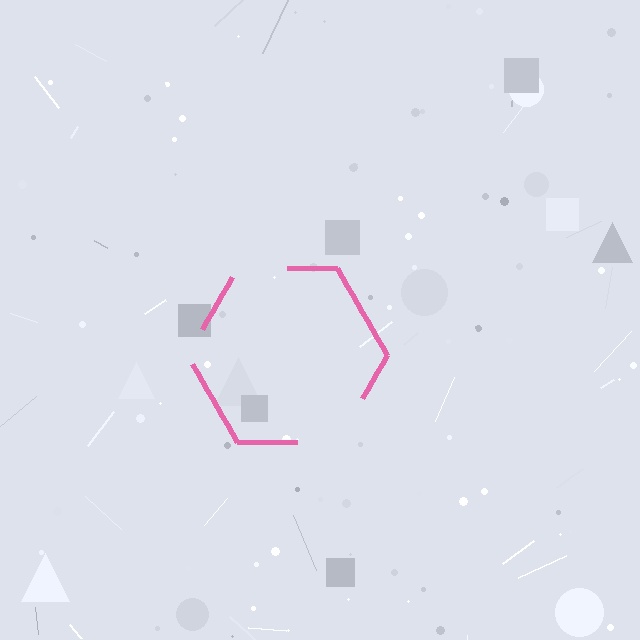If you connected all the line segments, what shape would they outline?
They would outline a hexagon.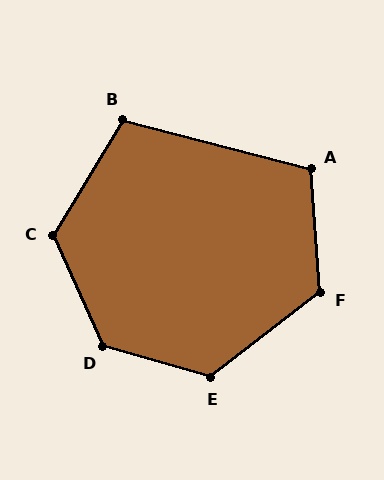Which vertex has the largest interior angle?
D, at approximately 130 degrees.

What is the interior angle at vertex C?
Approximately 125 degrees (obtuse).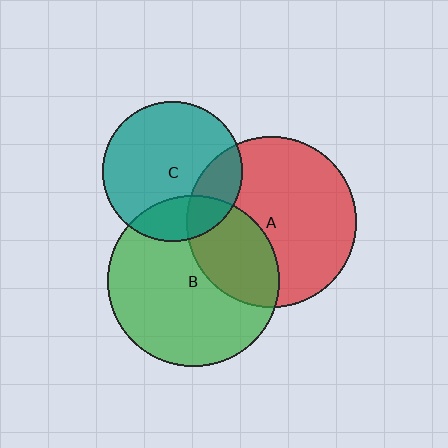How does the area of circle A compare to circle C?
Approximately 1.5 times.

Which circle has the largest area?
Circle B (green).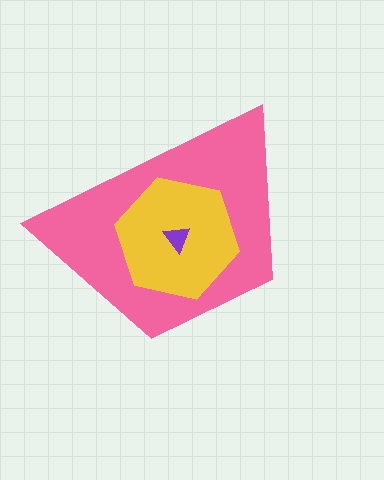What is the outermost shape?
The pink trapezoid.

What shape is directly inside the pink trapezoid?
The yellow hexagon.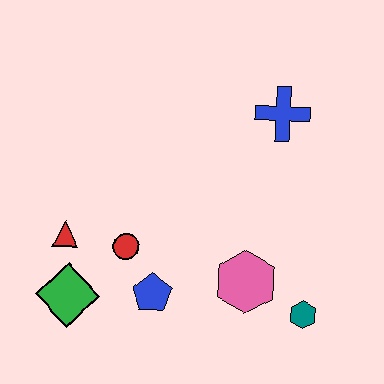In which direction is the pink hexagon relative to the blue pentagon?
The pink hexagon is to the right of the blue pentagon.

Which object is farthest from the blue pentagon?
The blue cross is farthest from the blue pentagon.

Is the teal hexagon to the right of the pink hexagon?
Yes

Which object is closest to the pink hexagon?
The teal hexagon is closest to the pink hexagon.